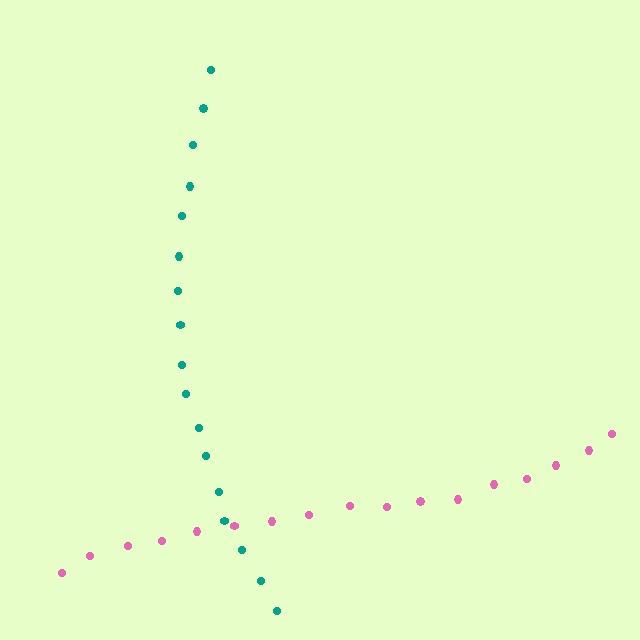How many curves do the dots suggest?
There are 2 distinct paths.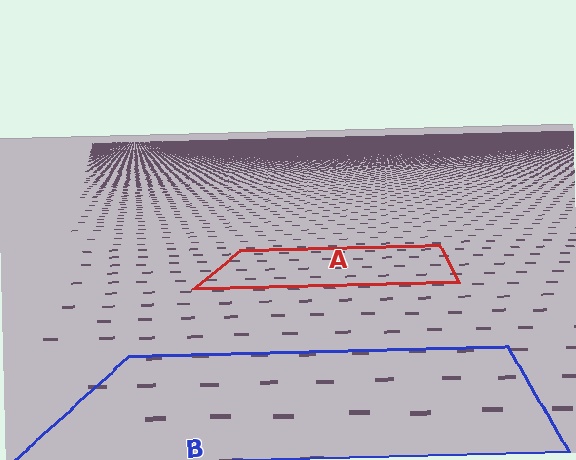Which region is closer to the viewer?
Region B is closer. The texture elements there are larger and more spread out.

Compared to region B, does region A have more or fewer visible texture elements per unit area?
Region A has more texture elements per unit area — they are packed more densely because it is farther away.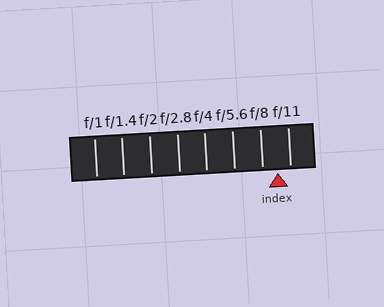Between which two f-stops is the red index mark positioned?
The index mark is between f/8 and f/11.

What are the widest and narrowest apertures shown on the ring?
The widest aperture shown is f/1 and the narrowest is f/11.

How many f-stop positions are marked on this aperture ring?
There are 8 f-stop positions marked.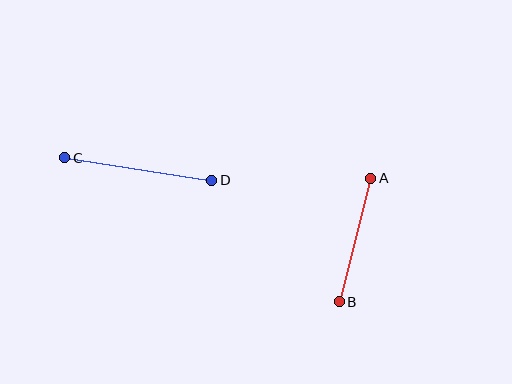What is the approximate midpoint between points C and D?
The midpoint is at approximately (138, 169) pixels.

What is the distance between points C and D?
The distance is approximately 149 pixels.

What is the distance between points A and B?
The distance is approximately 127 pixels.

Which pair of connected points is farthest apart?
Points C and D are farthest apart.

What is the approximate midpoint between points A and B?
The midpoint is at approximately (355, 240) pixels.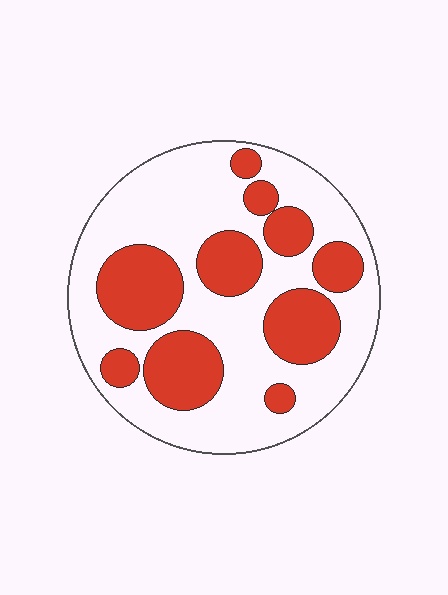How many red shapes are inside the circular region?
10.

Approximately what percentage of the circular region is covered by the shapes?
Approximately 35%.